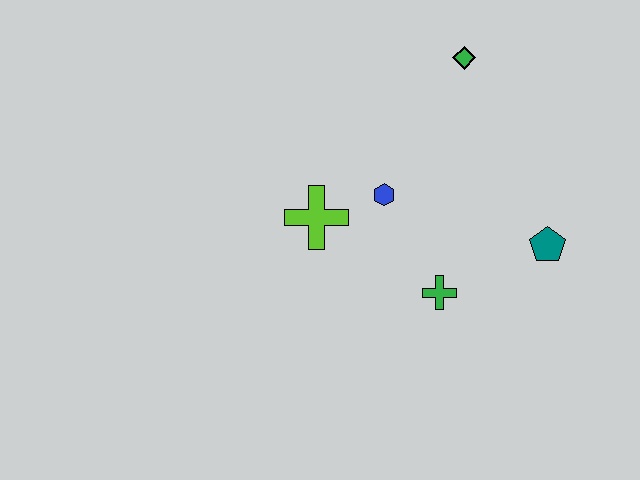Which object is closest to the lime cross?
The blue hexagon is closest to the lime cross.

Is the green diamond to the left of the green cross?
No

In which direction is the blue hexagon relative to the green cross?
The blue hexagon is above the green cross.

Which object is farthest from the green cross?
The green diamond is farthest from the green cross.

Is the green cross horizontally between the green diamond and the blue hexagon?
Yes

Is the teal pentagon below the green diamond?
Yes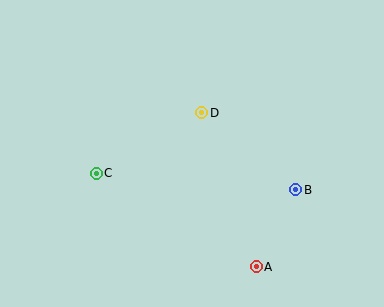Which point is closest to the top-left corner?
Point C is closest to the top-left corner.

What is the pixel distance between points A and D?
The distance between A and D is 164 pixels.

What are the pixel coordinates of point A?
Point A is at (256, 267).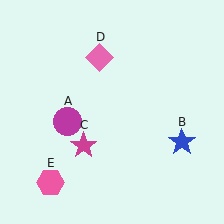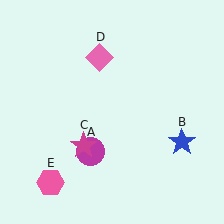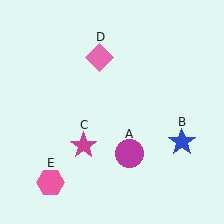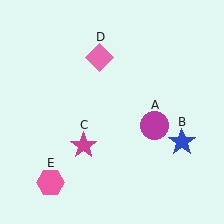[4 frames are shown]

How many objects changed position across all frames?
1 object changed position: magenta circle (object A).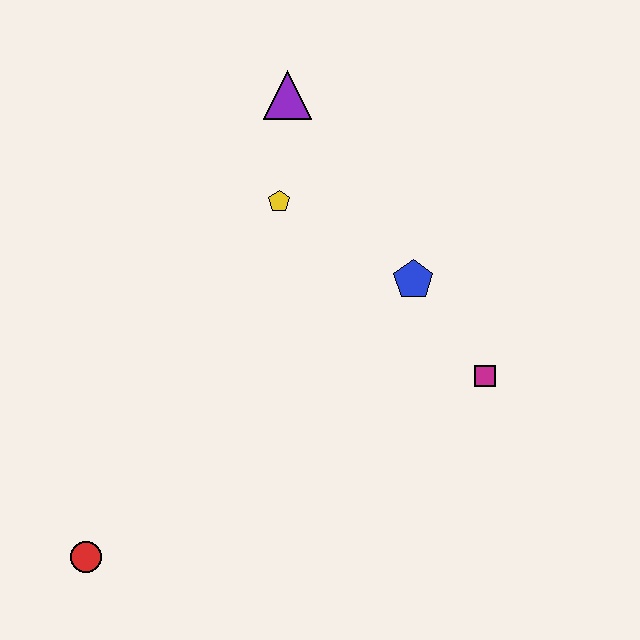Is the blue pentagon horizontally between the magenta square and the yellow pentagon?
Yes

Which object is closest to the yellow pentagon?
The purple triangle is closest to the yellow pentagon.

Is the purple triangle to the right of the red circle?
Yes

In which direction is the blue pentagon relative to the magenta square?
The blue pentagon is above the magenta square.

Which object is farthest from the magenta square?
The red circle is farthest from the magenta square.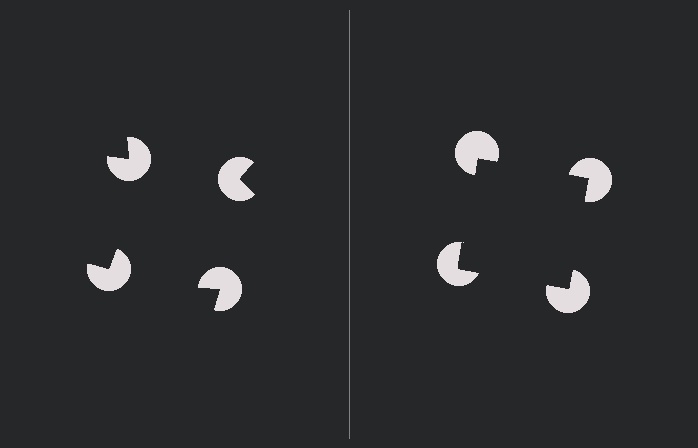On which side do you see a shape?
An illusory square appears on the right side. On the left side the wedge cuts are rotated, so no coherent shape forms.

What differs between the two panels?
The pac-man discs are positioned identically on both sides; only the wedge orientations differ. On the right they align to a square; on the left they are misaligned.